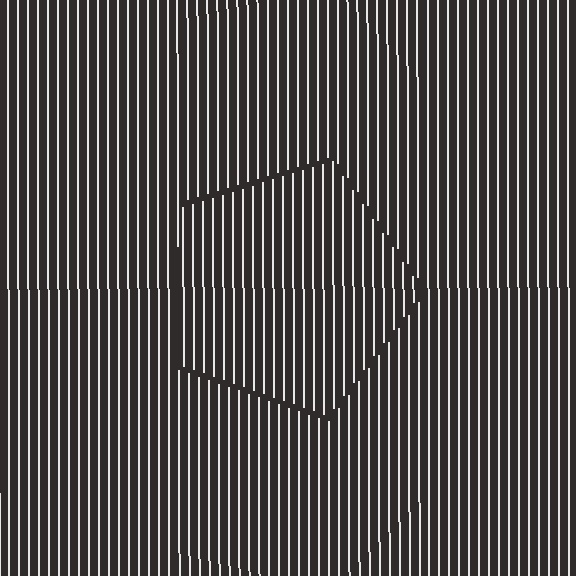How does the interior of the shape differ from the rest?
The interior of the shape contains the same grating, shifted by half a period — the contour is defined by the phase discontinuity where line-ends from the inner and outer gratings abut.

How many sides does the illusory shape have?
5 sides — the line-ends trace a pentagon.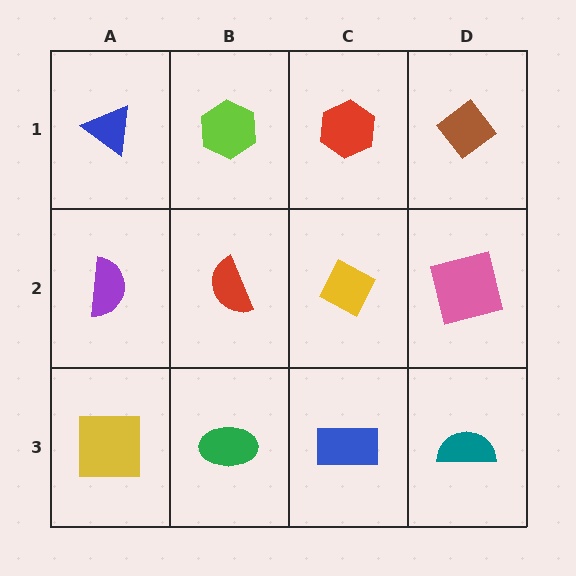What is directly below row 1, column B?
A red semicircle.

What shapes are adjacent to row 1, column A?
A purple semicircle (row 2, column A), a lime hexagon (row 1, column B).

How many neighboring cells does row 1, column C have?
3.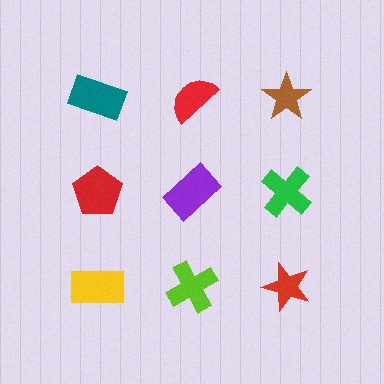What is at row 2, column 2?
A purple rectangle.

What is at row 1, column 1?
A teal rectangle.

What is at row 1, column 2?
A red semicircle.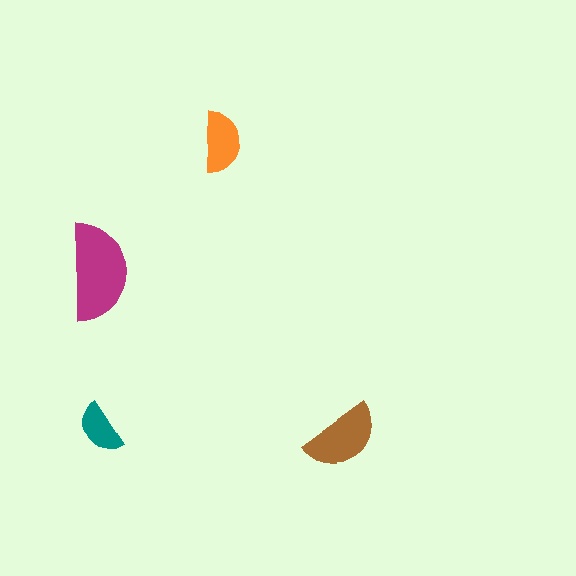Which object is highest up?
The orange semicircle is topmost.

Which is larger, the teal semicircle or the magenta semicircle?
The magenta one.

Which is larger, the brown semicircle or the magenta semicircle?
The magenta one.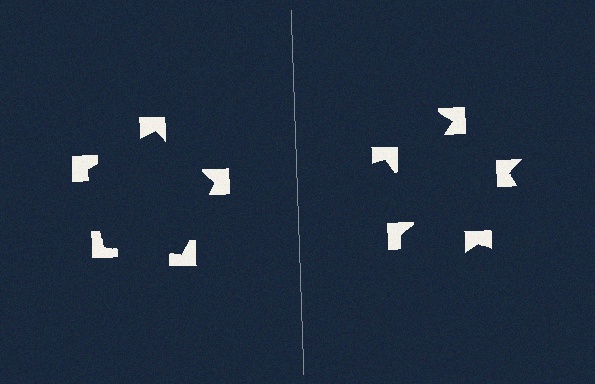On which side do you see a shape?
An illusory pentagon appears on the left side. On the right side the wedge cuts are rotated, so no coherent shape forms.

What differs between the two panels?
The notched squares are positioned identically on both sides; only the wedge orientations differ. On the left they align to a pentagon; on the right they are misaligned.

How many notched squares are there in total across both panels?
10 — 5 on each side.